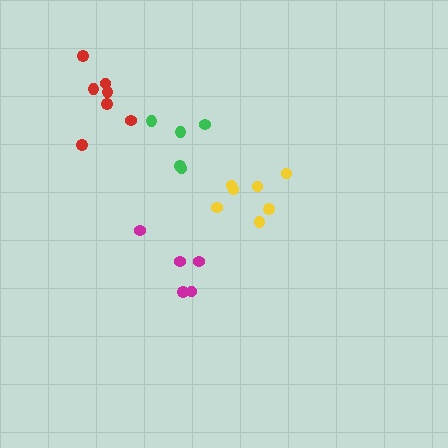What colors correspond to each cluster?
The clusters are colored: yellow, magenta, red, green.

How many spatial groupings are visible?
There are 4 spatial groupings.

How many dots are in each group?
Group 1: 7 dots, Group 2: 5 dots, Group 3: 7 dots, Group 4: 5 dots (24 total).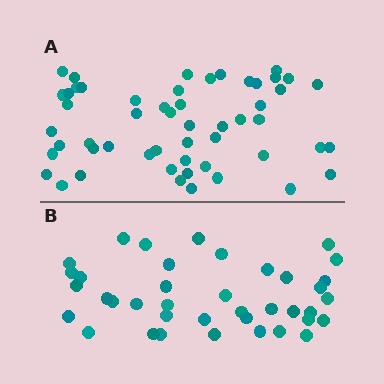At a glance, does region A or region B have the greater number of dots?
Region A (the top region) has more dots.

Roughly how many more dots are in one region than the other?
Region A has approximately 15 more dots than region B.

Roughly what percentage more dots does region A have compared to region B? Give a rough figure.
About 35% more.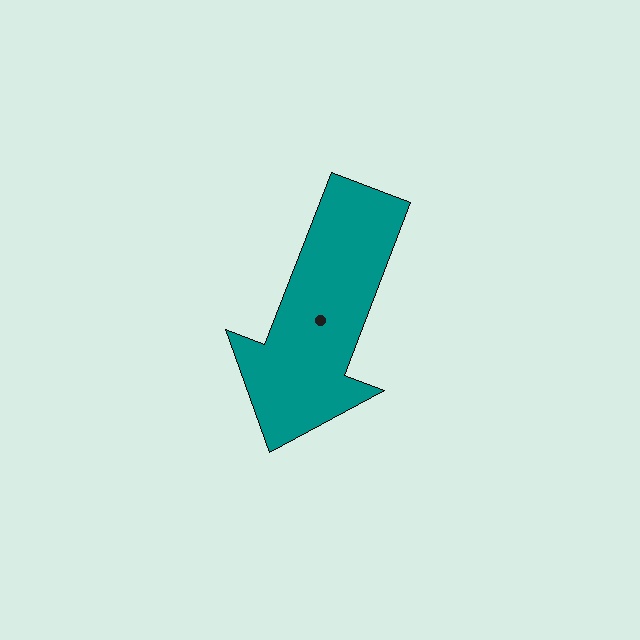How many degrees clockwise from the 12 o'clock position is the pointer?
Approximately 201 degrees.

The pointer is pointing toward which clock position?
Roughly 7 o'clock.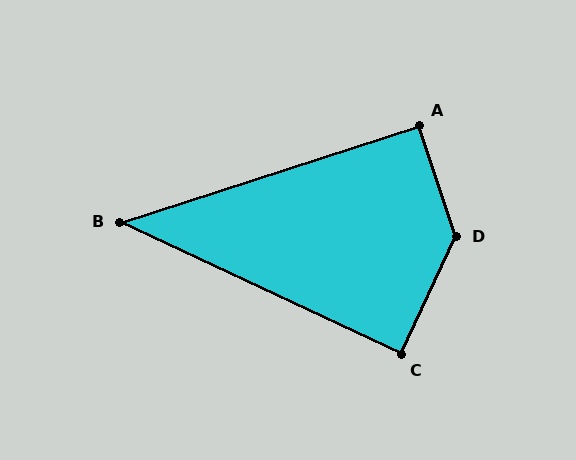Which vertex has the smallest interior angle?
B, at approximately 43 degrees.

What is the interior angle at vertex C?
Approximately 90 degrees (approximately right).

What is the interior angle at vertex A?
Approximately 90 degrees (approximately right).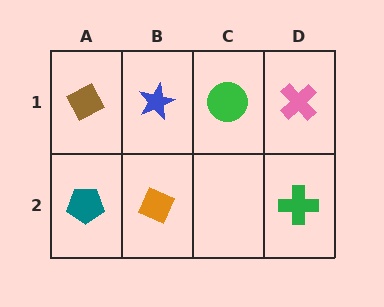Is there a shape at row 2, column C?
No, that cell is empty.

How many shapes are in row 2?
3 shapes.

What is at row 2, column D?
A green cross.